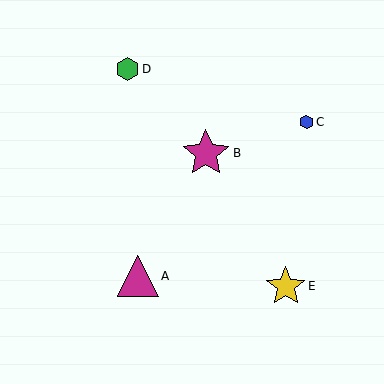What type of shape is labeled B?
Shape B is a magenta star.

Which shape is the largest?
The magenta star (labeled B) is the largest.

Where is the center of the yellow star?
The center of the yellow star is at (286, 286).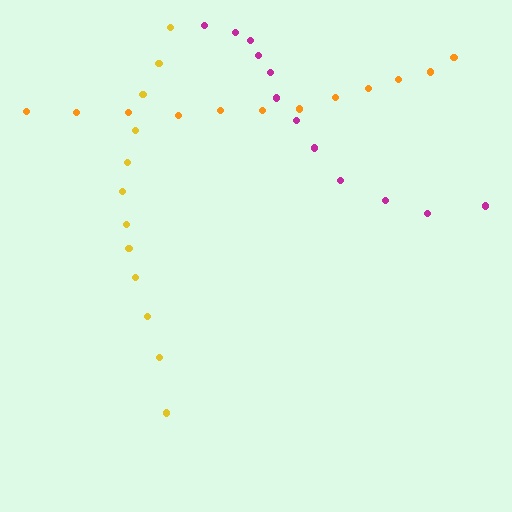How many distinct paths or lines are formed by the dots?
There are 3 distinct paths.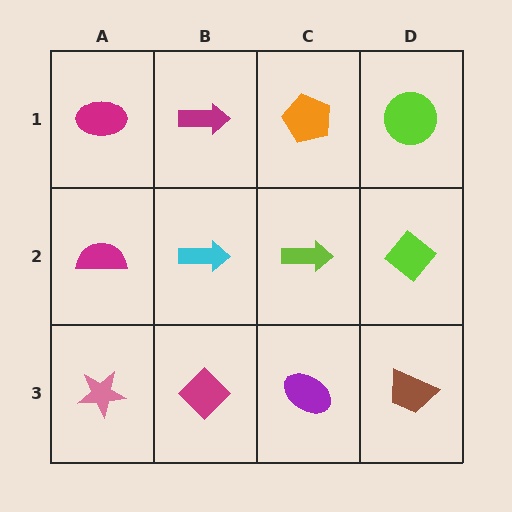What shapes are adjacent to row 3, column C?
A lime arrow (row 2, column C), a magenta diamond (row 3, column B), a brown trapezoid (row 3, column D).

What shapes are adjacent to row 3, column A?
A magenta semicircle (row 2, column A), a magenta diamond (row 3, column B).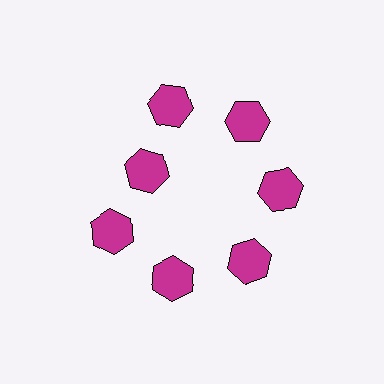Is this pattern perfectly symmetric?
No. The 7 magenta hexagons are arranged in a ring, but one element near the 10 o'clock position is pulled inward toward the center, breaking the 7-fold rotational symmetry.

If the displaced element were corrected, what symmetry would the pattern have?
It would have 7-fold rotational symmetry — the pattern would map onto itself every 51 degrees.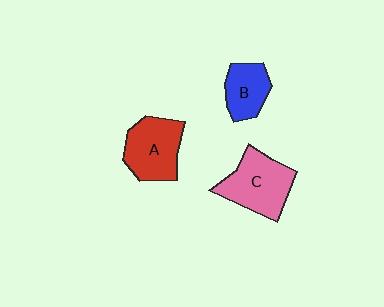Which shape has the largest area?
Shape C (pink).